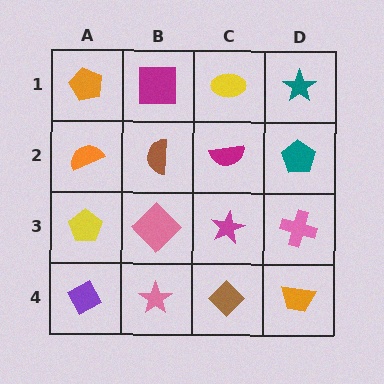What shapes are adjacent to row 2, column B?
A magenta square (row 1, column B), a pink diamond (row 3, column B), an orange semicircle (row 2, column A), a magenta semicircle (row 2, column C).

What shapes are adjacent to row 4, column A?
A yellow pentagon (row 3, column A), a pink star (row 4, column B).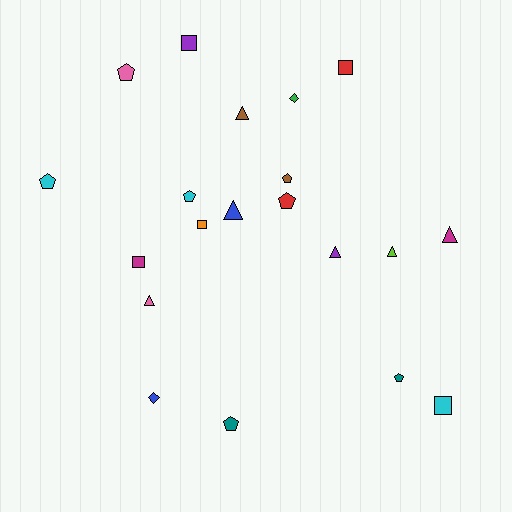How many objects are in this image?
There are 20 objects.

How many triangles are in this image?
There are 6 triangles.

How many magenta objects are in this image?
There are 2 magenta objects.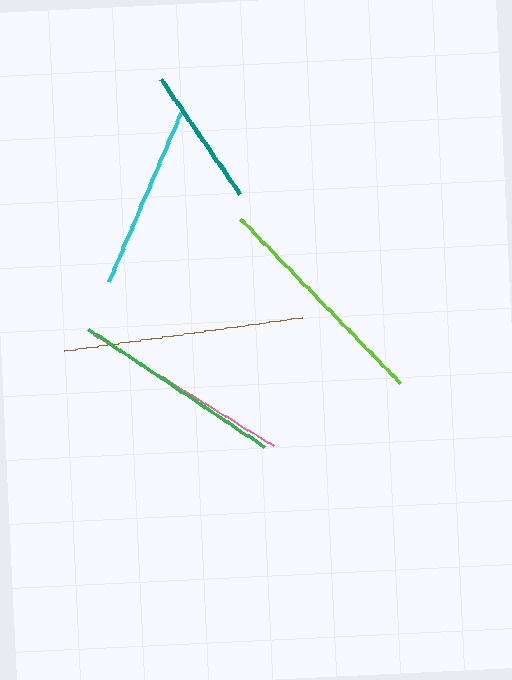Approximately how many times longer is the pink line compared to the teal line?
The pink line is approximately 1.5 times the length of the teal line.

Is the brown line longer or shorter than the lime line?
The brown line is longer than the lime line.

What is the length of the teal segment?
The teal segment is approximately 139 pixels long.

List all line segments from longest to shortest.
From longest to shortest: brown, lime, pink, green, cyan, teal.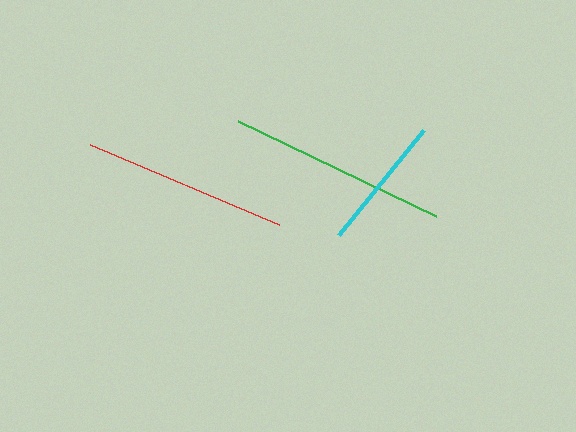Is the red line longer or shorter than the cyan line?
The red line is longer than the cyan line.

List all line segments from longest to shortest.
From longest to shortest: green, red, cyan.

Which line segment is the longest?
The green line is the longest at approximately 220 pixels.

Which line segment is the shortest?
The cyan line is the shortest at approximately 135 pixels.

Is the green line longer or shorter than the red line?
The green line is longer than the red line.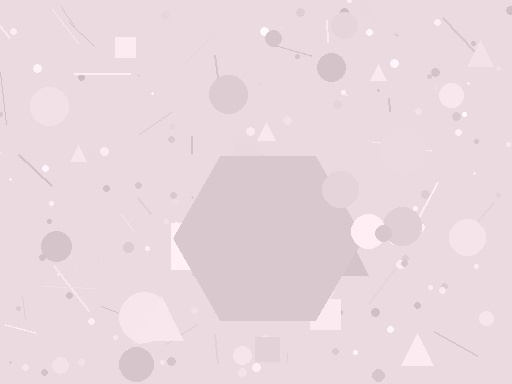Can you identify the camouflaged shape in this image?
The camouflaged shape is a hexagon.